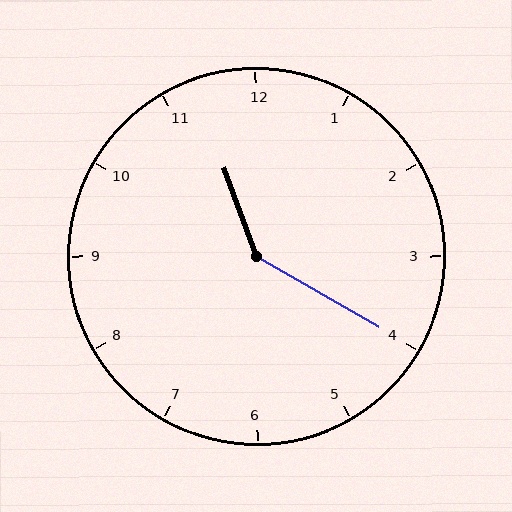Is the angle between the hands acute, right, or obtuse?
It is obtuse.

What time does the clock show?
11:20.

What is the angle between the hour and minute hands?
Approximately 140 degrees.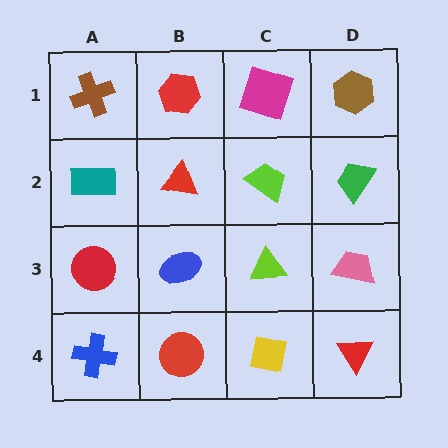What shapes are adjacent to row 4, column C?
A lime triangle (row 3, column C), a red circle (row 4, column B), a red triangle (row 4, column D).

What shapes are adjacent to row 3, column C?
A lime trapezoid (row 2, column C), a yellow square (row 4, column C), a blue ellipse (row 3, column B), a pink trapezoid (row 3, column D).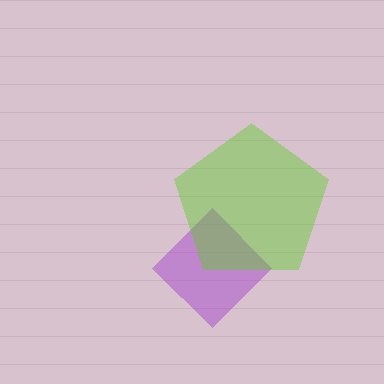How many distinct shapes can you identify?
There are 2 distinct shapes: a purple diamond, a lime pentagon.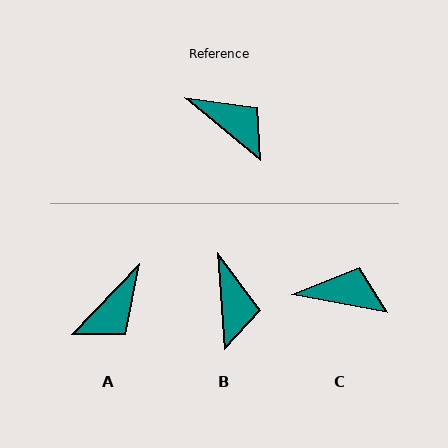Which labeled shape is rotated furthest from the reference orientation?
A, about 94 degrees away.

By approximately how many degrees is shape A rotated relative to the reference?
Approximately 94 degrees clockwise.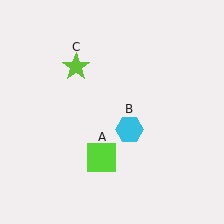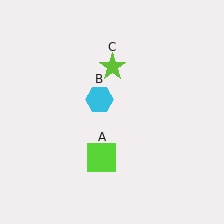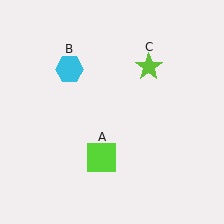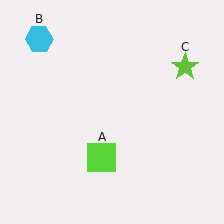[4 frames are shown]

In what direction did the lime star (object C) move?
The lime star (object C) moved right.